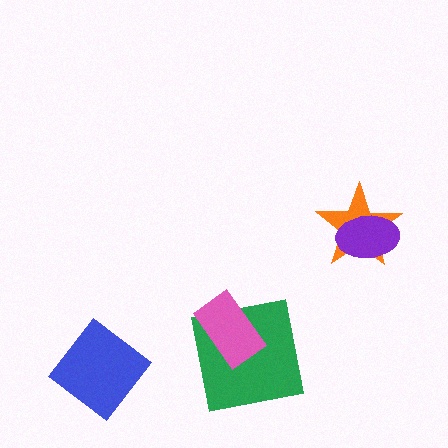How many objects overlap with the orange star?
1 object overlaps with the orange star.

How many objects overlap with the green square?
1 object overlaps with the green square.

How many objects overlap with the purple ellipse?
1 object overlaps with the purple ellipse.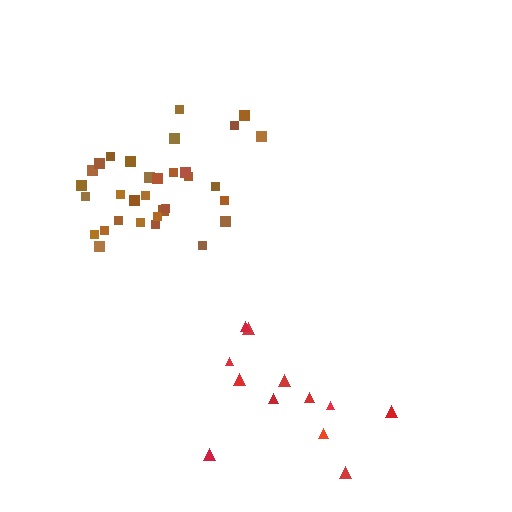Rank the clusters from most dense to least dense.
brown, red.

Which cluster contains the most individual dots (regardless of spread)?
Brown (32).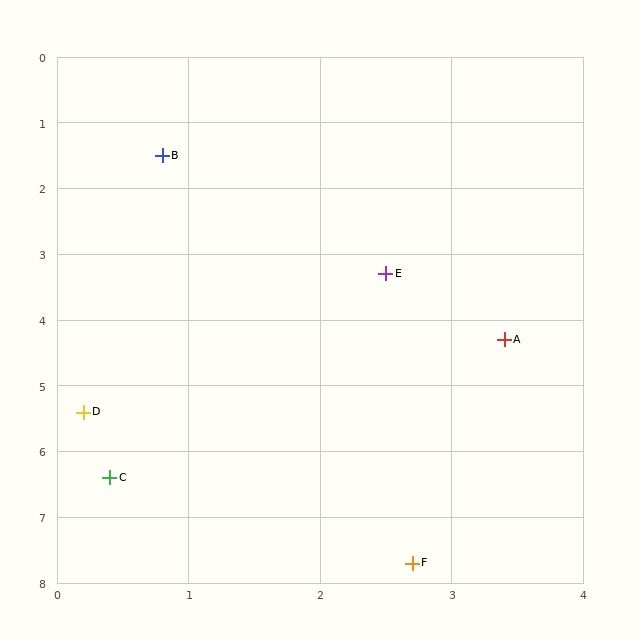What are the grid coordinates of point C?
Point C is at approximately (0.4, 6.4).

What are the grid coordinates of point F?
Point F is at approximately (2.7, 7.7).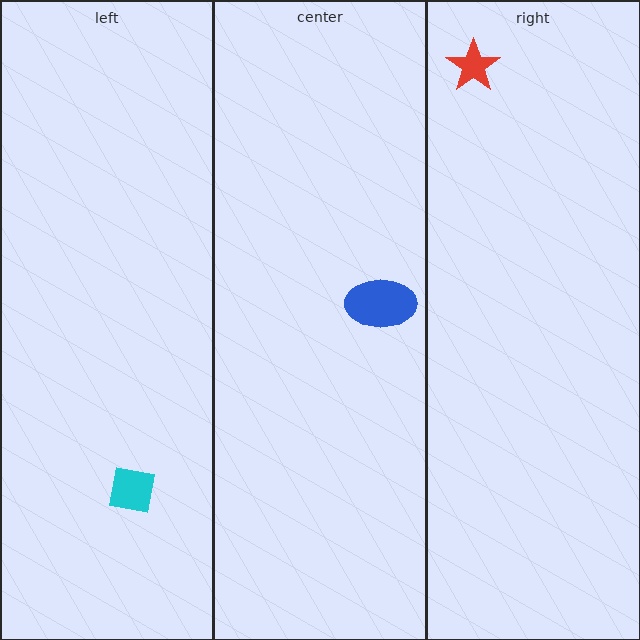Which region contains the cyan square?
The left region.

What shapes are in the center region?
The blue ellipse.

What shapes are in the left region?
The cyan square.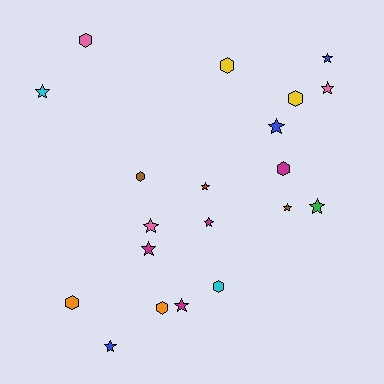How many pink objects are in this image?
There are 3 pink objects.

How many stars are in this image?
There are 12 stars.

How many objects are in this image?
There are 20 objects.